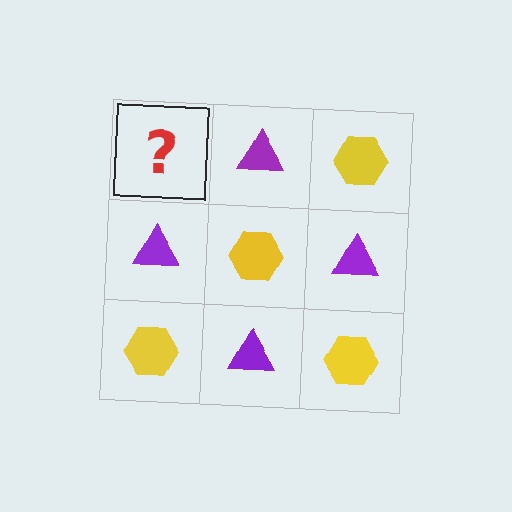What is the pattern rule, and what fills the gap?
The rule is that it alternates yellow hexagon and purple triangle in a checkerboard pattern. The gap should be filled with a yellow hexagon.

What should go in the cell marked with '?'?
The missing cell should contain a yellow hexagon.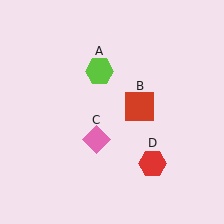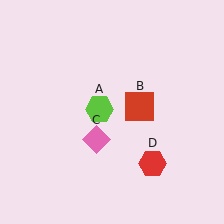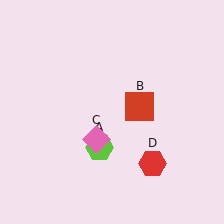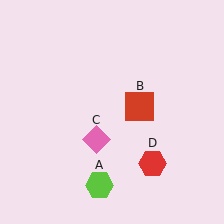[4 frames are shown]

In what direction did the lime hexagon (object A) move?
The lime hexagon (object A) moved down.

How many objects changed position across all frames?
1 object changed position: lime hexagon (object A).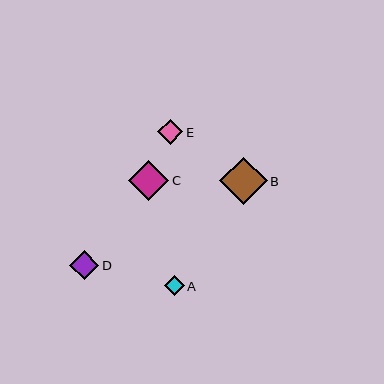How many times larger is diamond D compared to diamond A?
Diamond D is approximately 1.5 times the size of diamond A.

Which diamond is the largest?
Diamond B is the largest with a size of approximately 47 pixels.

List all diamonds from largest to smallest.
From largest to smallest: B, C, D, E, A.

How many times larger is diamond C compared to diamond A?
Diamond C is approximately 2.0 times the size of diamond A.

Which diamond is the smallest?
Diamond A is the smallest with a size of approximately 20 pixels.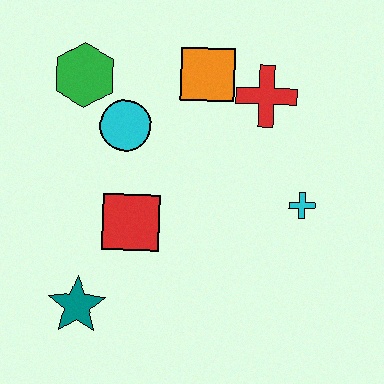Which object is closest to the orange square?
The red cross is closest to the orange square.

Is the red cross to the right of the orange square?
Yes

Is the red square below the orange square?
Yes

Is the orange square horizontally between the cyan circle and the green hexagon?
No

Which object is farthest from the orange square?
The teal star is farthest from the orange square.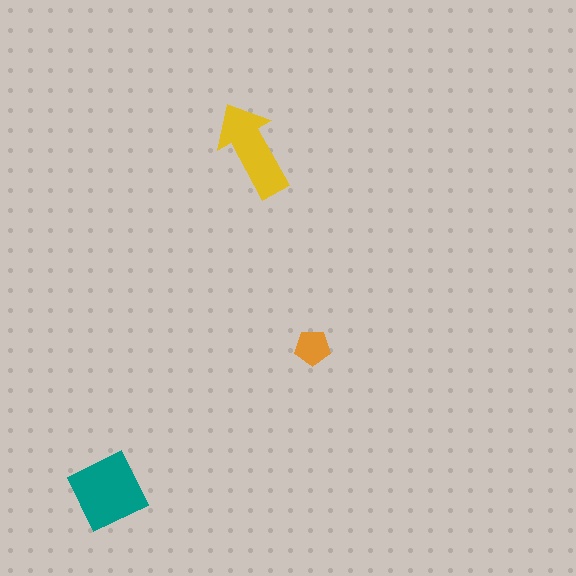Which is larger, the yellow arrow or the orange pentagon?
The yellow arrow.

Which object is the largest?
The teal diamond.